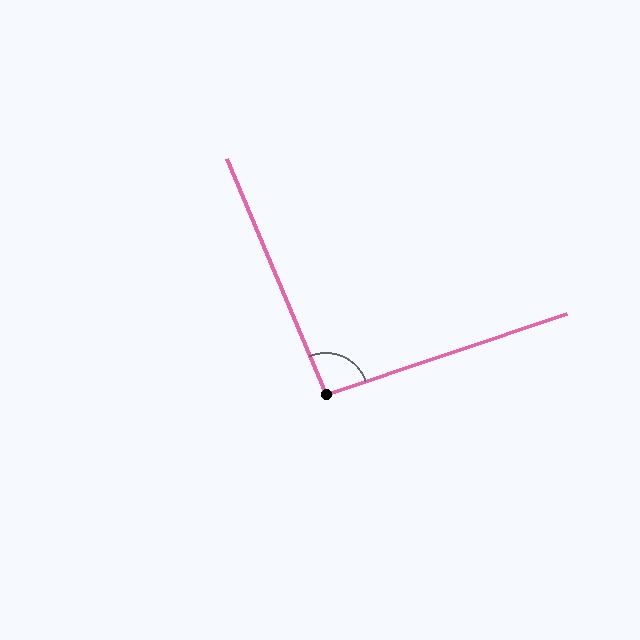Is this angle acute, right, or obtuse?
It is approximately a right angle.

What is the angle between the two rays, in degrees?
Approximately 94 degrees.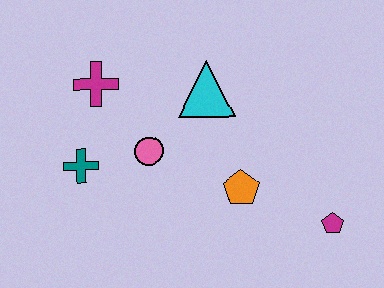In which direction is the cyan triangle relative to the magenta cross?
The cyan triangle is to the right of the magenta cross.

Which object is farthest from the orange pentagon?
The magenta cross is farthest from the orange pentagon.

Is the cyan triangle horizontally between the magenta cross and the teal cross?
No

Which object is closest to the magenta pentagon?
The orange pentagon is closest to the magenta pentagon.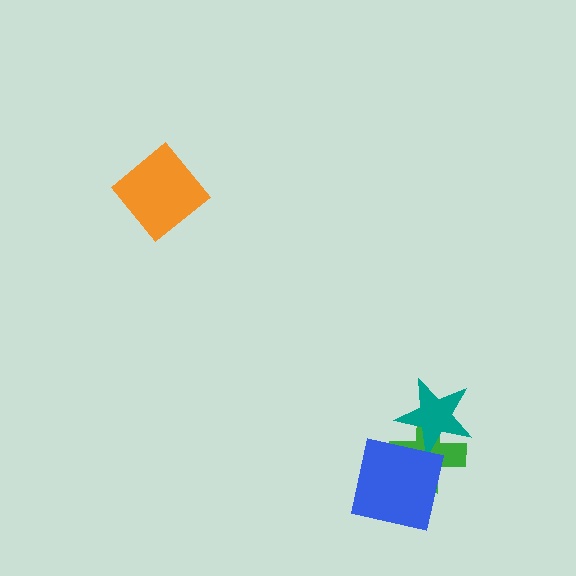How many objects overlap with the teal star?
1 object overlaps with the teal star.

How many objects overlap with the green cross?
2 objects overlap with the green cross.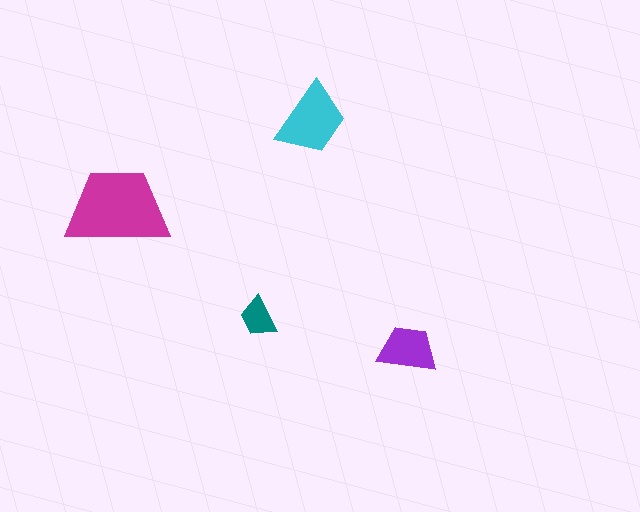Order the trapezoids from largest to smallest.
the magenta one, the cyan one, the purple one, the teal one.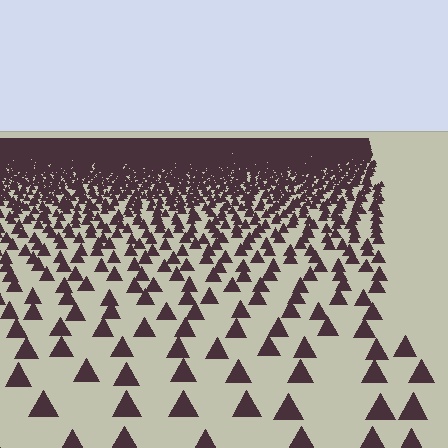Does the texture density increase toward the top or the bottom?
Density increases toward the top.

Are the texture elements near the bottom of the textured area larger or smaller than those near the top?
Larger. Near the bottom, elements are closer to the viewer and appear at a bigger on-screen size.